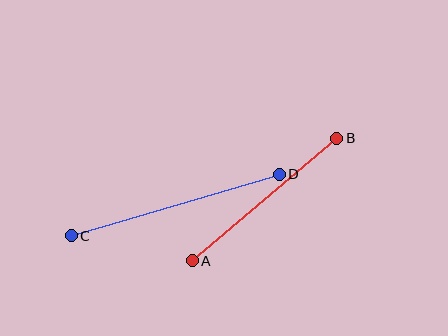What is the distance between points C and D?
The distance is approximately 217 pixels.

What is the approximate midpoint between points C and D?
The midpoint is at approximately (175, 205) pixels.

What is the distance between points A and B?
The distance is approximately 189 pixels.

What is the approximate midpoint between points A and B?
The midpoint is at approximately (264, 200) pixels.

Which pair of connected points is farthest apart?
Points C and D are farthest apart.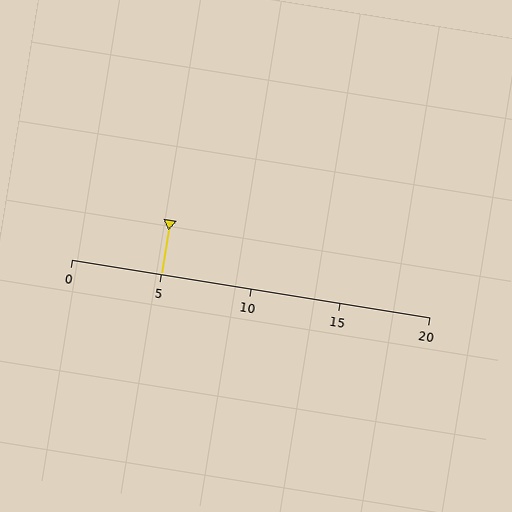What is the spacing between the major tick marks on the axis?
The major ticks are spaced 5 apart.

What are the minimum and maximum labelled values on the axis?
The axis runs from 0 to 20.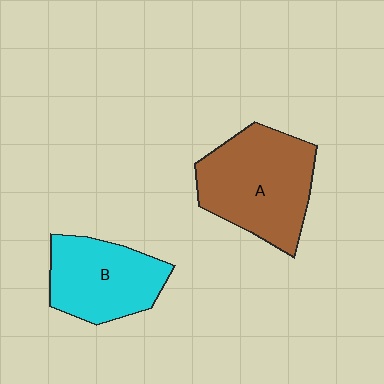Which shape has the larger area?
Shape A (brown).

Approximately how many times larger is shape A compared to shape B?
Approximately 1.3 times.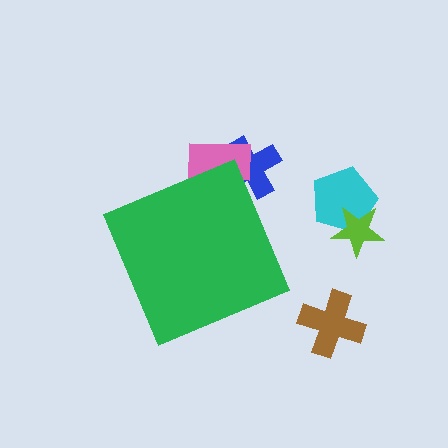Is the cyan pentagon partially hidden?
No, the cyan pentagon is fully visible.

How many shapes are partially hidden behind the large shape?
2 shapes are partially hidden.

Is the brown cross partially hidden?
No, the brown cross is fully visible.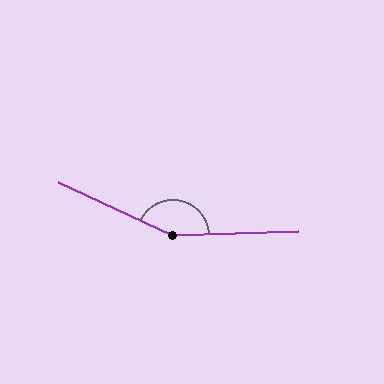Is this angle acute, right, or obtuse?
It is obtuse.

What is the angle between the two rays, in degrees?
Approximately 153 degrees.